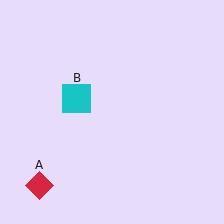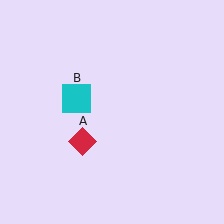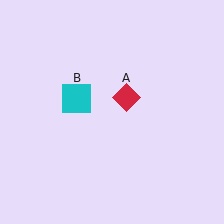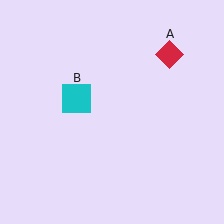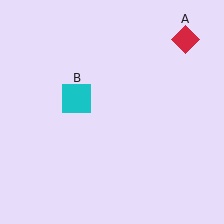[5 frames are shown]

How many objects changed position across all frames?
1 object changed position: red diamond (object A).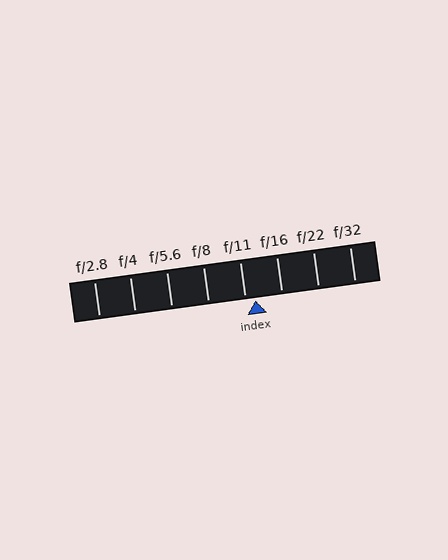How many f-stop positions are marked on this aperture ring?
There are 8 f-stop positions marked.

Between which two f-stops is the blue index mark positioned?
The index mark is between f/11 and f/16.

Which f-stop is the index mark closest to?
The index mark is closest to f/11.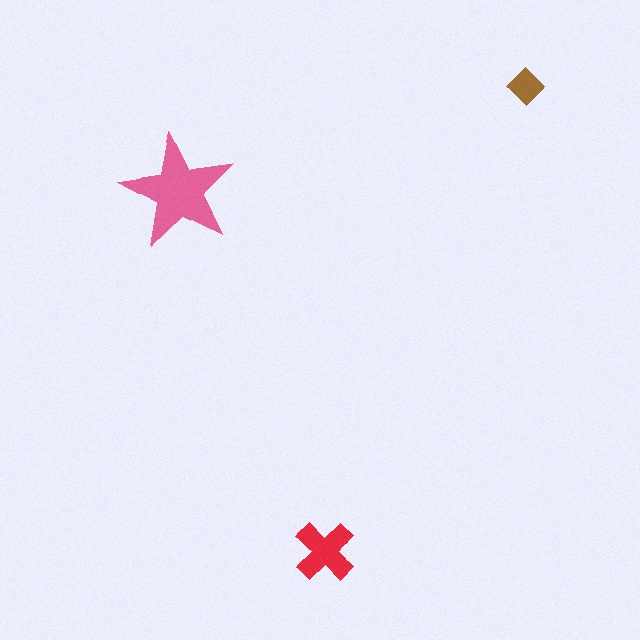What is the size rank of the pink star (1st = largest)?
1st.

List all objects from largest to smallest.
The pink star, the red cross, the brown diamond.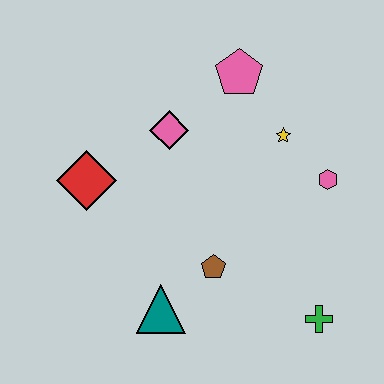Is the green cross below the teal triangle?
Yes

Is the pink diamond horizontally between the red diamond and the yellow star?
Yes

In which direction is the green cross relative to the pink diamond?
The green cross is below the pink diamond.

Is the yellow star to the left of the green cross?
Yes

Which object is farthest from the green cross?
The red diamond is farthest from the green cross.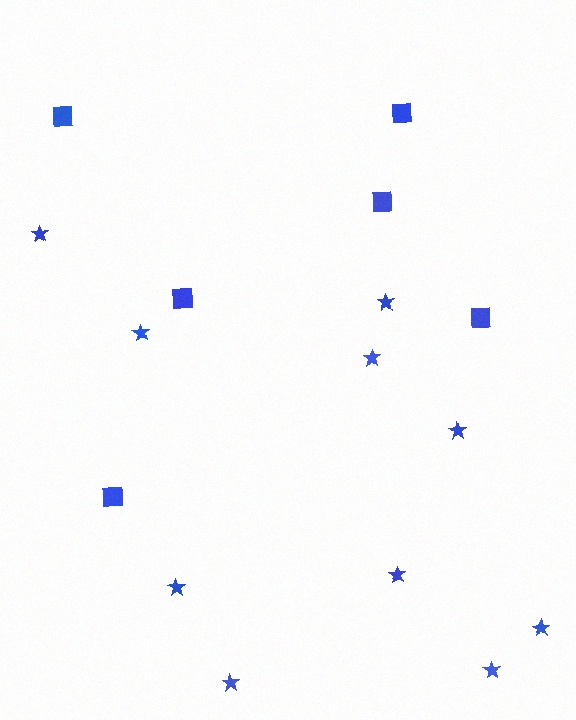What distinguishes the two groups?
There are 2 groups: one group of squares (6) and one group of stars (10).